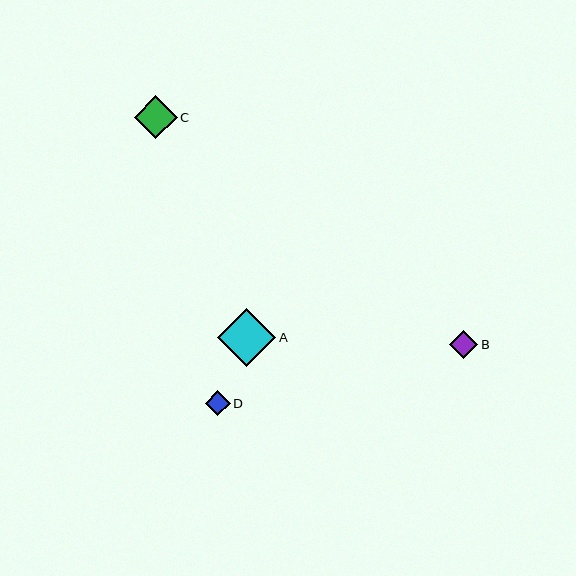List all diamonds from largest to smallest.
From largest to smallest: A, C, B, D.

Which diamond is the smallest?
Diamond D is the smallest with a size of approximately 25 pixels.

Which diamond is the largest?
Diamond A is the largest with a size of approximately 58 pixels.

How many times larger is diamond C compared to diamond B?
Diamond C is approximately 1.5 times the size of diamond B.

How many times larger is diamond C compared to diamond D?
Diamond C is approximately 1.7 times the size of diamond D.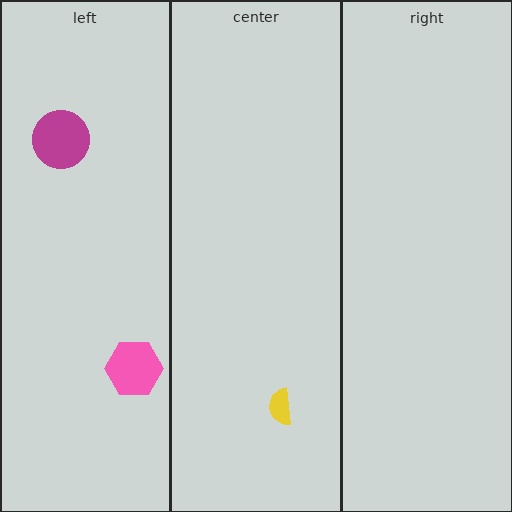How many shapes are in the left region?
2.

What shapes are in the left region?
The magenta circle, the pink hexagon.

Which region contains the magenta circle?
The left region.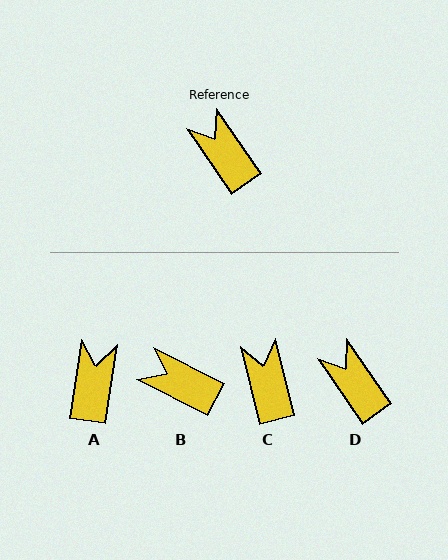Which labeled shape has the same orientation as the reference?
D.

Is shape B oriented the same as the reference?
No, it is off by about 28 degrees.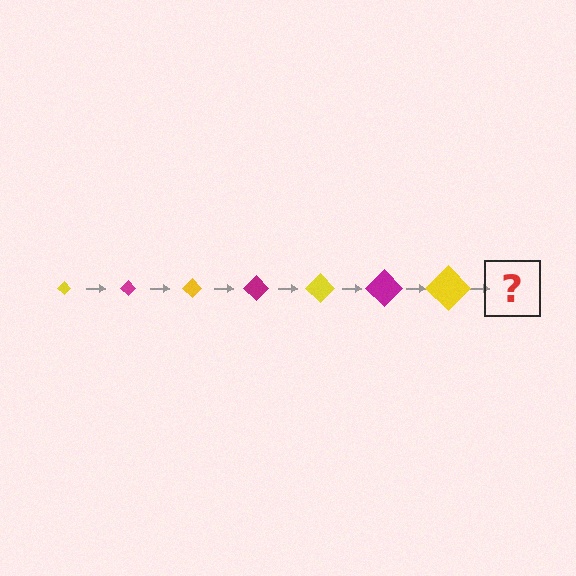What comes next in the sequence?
The next element should be a magenta diamond, larger than the previous one.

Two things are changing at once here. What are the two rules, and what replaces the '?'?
The two rules are that the diamond grows larger each step and the color cycles through yellow and magenta. The '?' should be a magenta diamond, larger than the previous one.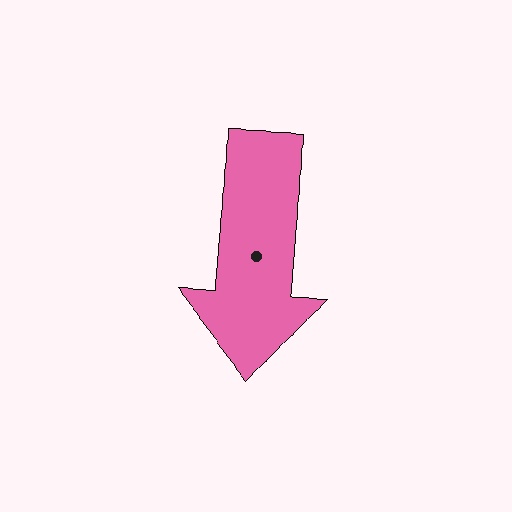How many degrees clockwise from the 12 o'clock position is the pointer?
Approximately 182 degrees.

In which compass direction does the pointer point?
South.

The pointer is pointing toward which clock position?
Roughly 6 o'clock.